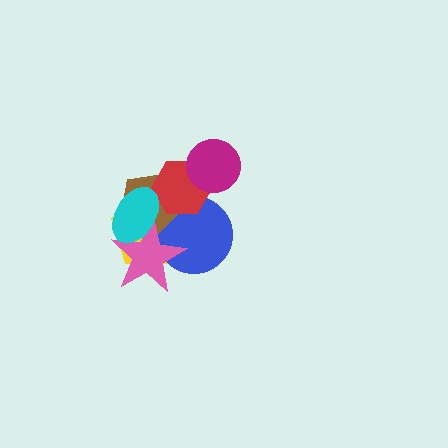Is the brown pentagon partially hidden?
Yes, it is partially covered by another shape.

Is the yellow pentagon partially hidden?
Yes, it is partially covered by another shape.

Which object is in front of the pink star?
The cyan ellipse is in front of the pink star.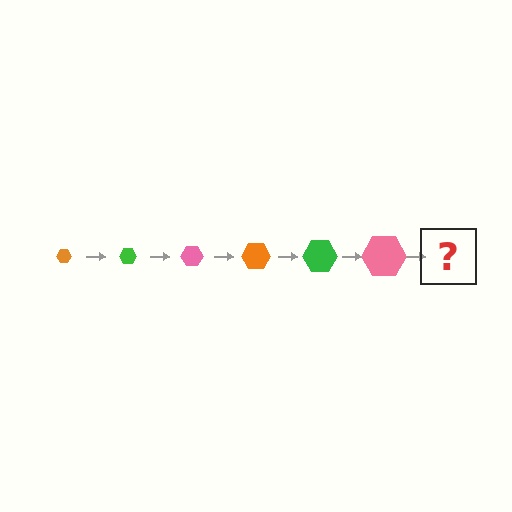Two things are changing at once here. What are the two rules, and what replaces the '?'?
The two rules are that the hexagon grows larger each step and the color cycles through orange, green, and pink. The '?' should be an orange hexagon, larger than the previous one.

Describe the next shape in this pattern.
It should be an orange hexagon, larger than the previous one.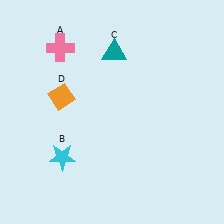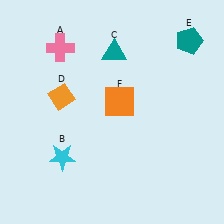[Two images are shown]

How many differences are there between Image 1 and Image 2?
There are 2 differences between the two images.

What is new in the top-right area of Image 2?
A teal pentagon (E) was added in the top-right area of Image 2.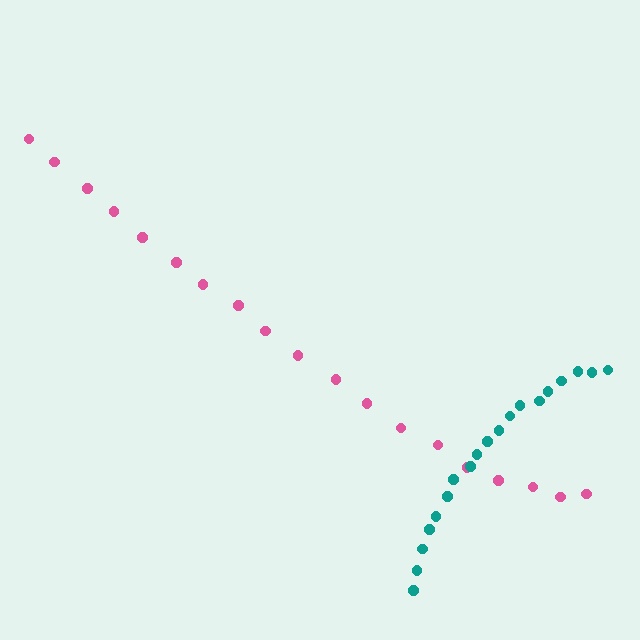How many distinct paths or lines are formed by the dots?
There are 2 distinct paths.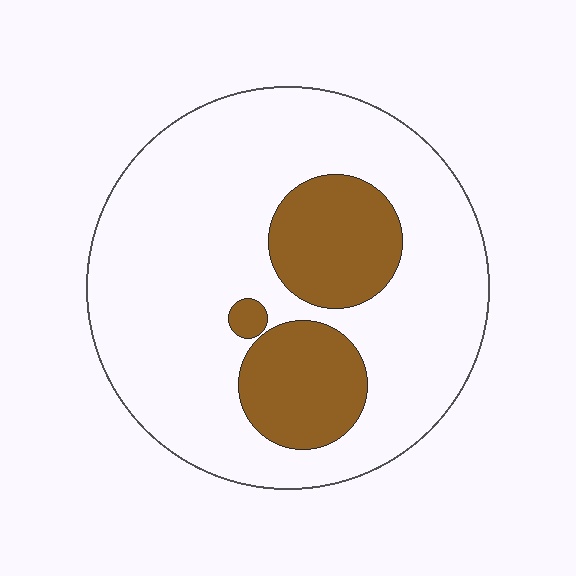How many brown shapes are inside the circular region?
3.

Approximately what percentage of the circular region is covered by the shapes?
Approximately 25%.